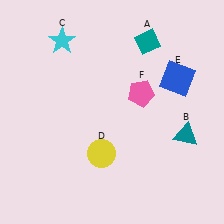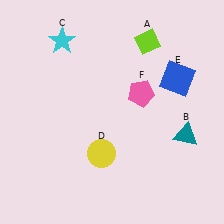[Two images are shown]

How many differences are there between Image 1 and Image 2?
There is 1 difference between the two images.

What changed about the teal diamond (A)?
In Image 1, A is teal. In Image 2, it changed to lime.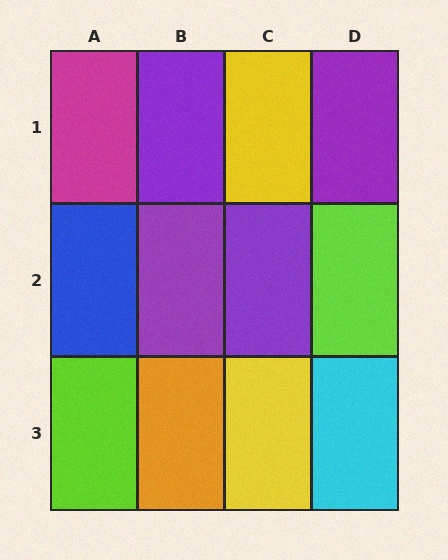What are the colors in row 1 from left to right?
Magenta, purple, yellow, purple.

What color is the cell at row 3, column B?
Orange.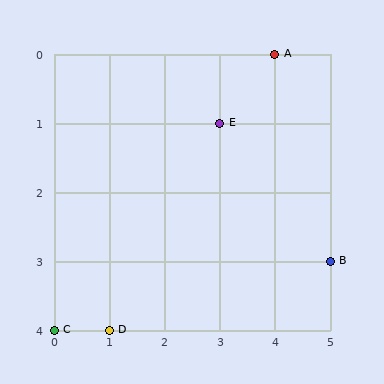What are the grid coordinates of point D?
Point D is at grid coordinates (1, 4).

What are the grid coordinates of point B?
Point B is at grid coordinates (5, 3).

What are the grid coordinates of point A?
Point A is at grid coordinates (4, 0).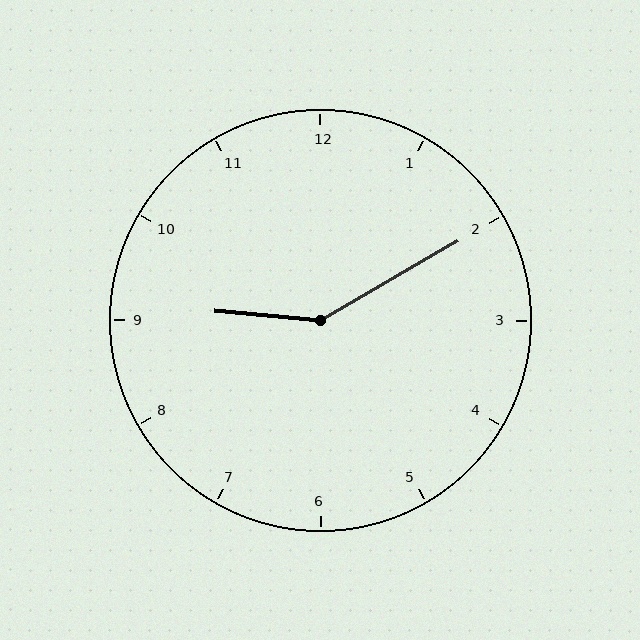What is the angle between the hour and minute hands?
Approximately 145 degrees.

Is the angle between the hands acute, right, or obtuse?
It is obtuse.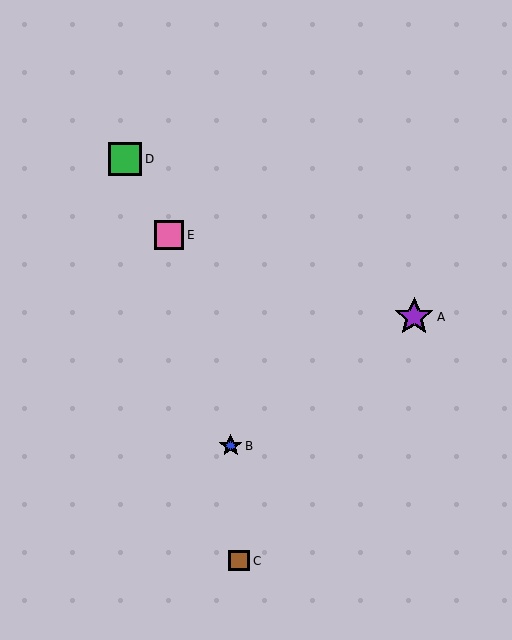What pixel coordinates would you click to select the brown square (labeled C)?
Click at (239, 561) to select the brown square C.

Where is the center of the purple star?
The center of the purple star is at (414, 317).